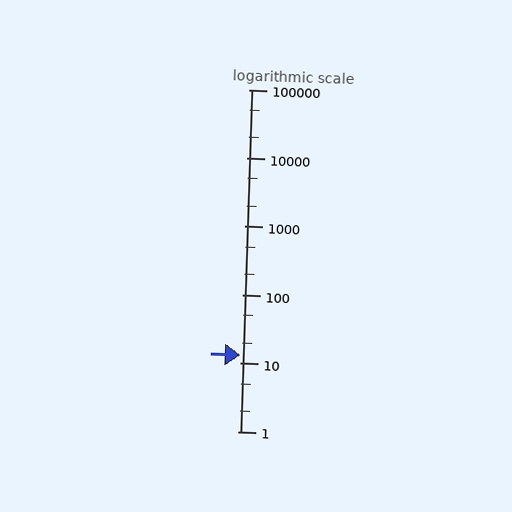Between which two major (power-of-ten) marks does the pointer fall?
The pointer is between 10 and 100.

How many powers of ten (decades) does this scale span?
The scale spans 5 decades, from 1 to 100000.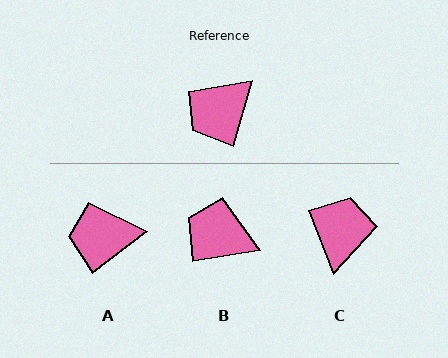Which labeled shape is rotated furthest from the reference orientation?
C, about 142 degrees away.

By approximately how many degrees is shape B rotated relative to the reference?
Approximately 65 degrees clockwise.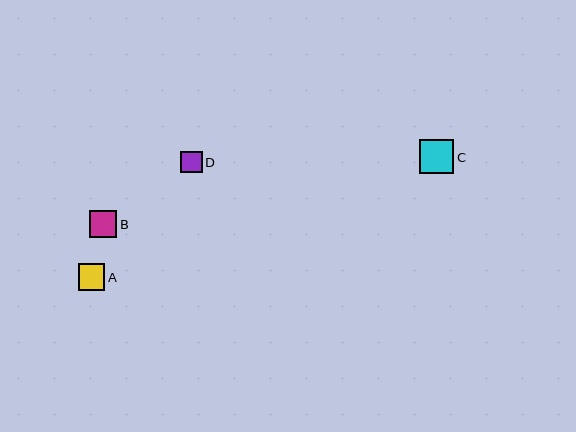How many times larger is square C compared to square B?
Square C is approximately 1.3 times the size of square B.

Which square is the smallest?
Square D is the smallest with a size of approximately 21 pixels.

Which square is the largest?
Square C is the largest with a size of approximately 34 pixels.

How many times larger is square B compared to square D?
Square B is approximately 1.3 times the size of square D.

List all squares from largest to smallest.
From largest to smallest: C, B, A, D.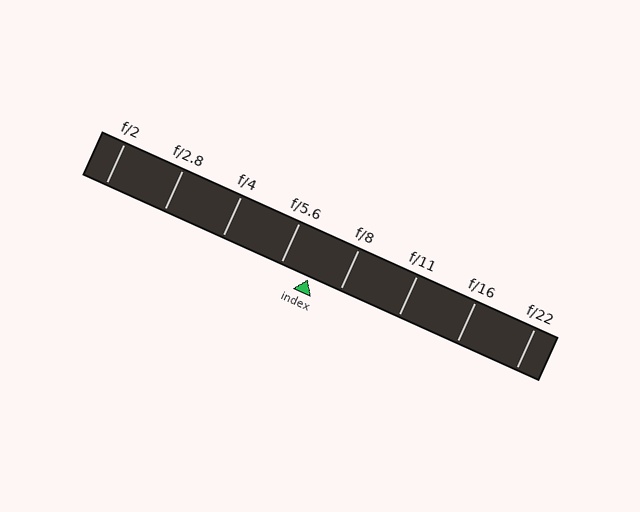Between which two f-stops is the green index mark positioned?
The index mark is between f/5.6 and f/8.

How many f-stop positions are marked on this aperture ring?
There are 8 f-stop positions marked.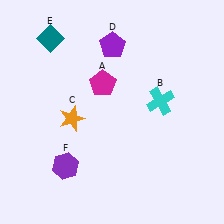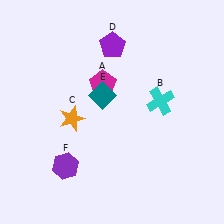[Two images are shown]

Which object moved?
The teal diamond (E) moved down.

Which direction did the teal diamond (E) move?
The teal diamond (E) moved down.